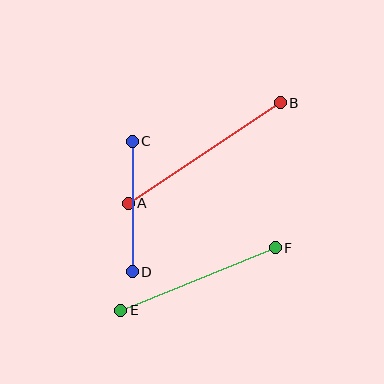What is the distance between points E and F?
The distance is approximately 167 pixels.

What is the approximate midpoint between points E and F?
The midpoint is at approximately (198, 279) pixels.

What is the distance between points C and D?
The distance is approximately 131 pixels.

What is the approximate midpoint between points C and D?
The midpoint is at approximately (132, 206) pixels.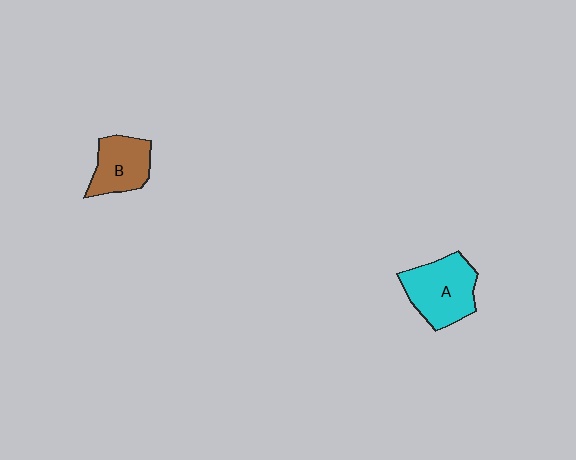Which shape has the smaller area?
Shape B (brown).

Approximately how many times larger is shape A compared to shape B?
Approximately 1.4 times.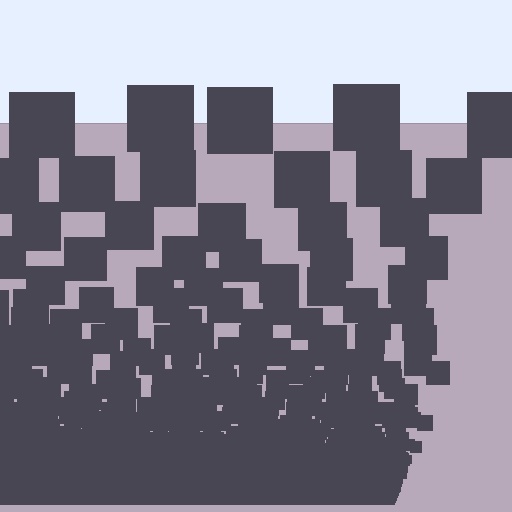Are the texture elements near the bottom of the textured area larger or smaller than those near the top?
Smaller. The gradient is inverted — elements near the bottom are smaller and denser.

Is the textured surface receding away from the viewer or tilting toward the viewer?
The surface appears to tilt toward the viewer. Texture elements get larger and sparser toward the top.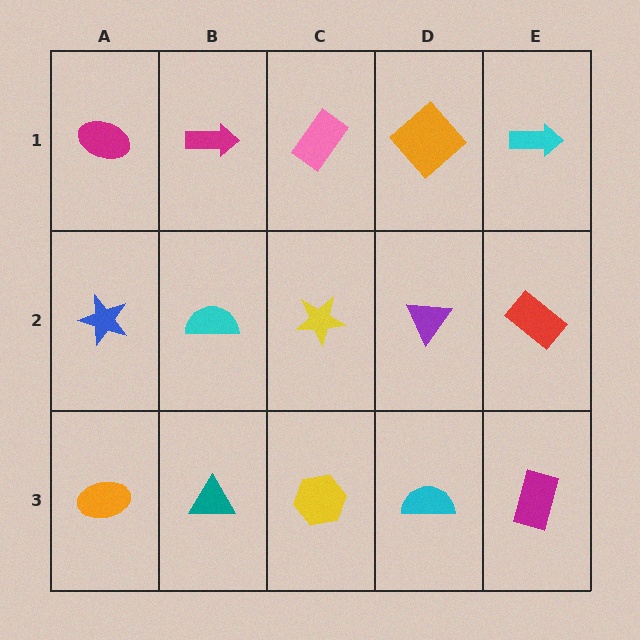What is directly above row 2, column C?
A pink rectangle.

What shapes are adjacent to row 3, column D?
A purple triangle (row 2, column D), a yellow hexagon (row 3, column C), a magenta rectangle (row 3, column E).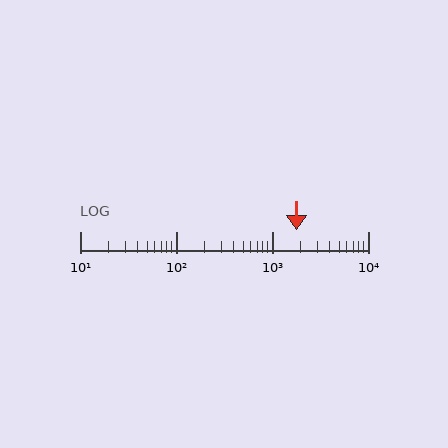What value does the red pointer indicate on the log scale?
The pointer indicates approximately 1800.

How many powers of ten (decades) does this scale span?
The scale spans 3 decades, from 10 to 10000.